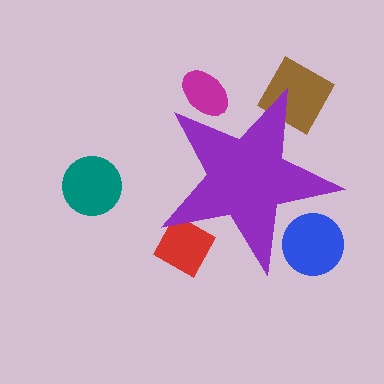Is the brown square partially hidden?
Yes, the brown square is partially hidden behind the purple star.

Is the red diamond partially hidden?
Yes, the red diamond is partially hidden behind the purple star.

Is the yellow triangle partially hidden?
Yes, the yellow triangle is partially hidden behind the purple star.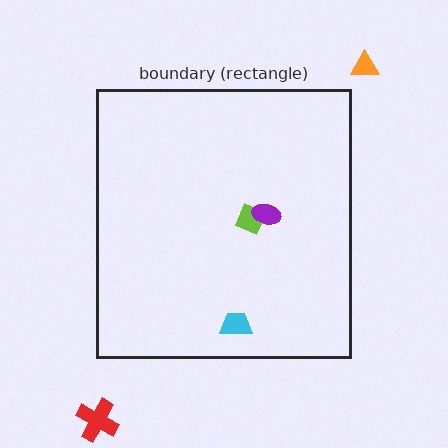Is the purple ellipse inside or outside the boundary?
Inside.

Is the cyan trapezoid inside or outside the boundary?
Inside.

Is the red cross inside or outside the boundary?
Outside.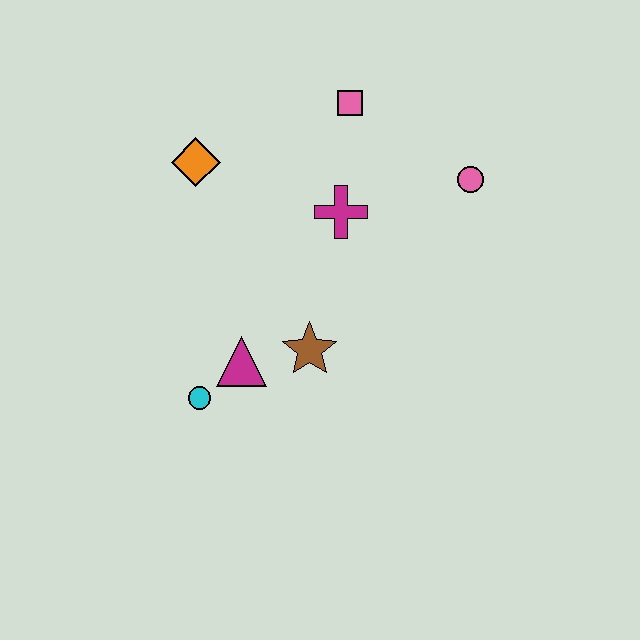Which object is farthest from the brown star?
The pink square is farthest from the brown star.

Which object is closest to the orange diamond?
The magenta cross is closest to the orange diamond.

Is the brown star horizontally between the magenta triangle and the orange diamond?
No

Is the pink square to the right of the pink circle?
No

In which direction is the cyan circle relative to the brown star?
The cyan circle is to the left of the brown star.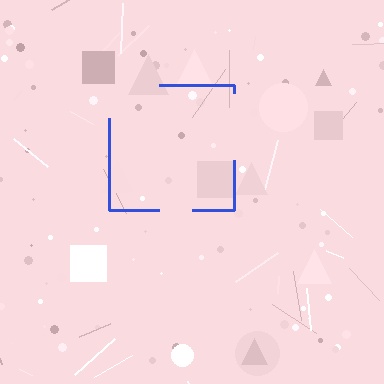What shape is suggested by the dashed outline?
The dashed outline suggests a square.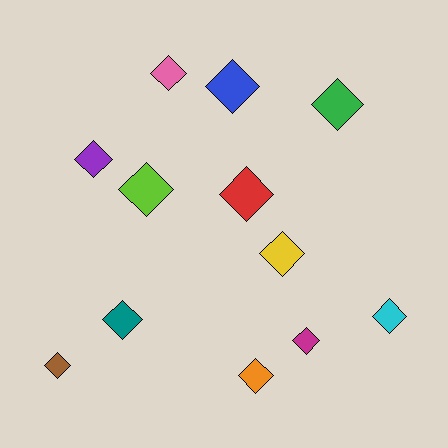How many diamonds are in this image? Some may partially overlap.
There are 12 diamonds.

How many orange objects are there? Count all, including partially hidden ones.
There is 1 orange object.